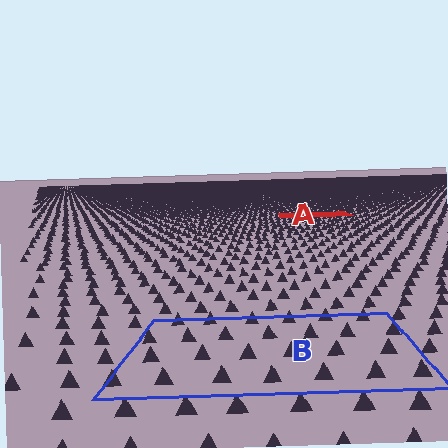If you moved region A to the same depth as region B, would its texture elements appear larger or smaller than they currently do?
They would appear larger. At a closer depth, the same texture elements are projected at a bigger on-screen size.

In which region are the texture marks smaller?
The texture marks are smaller in region A, because it is farther away.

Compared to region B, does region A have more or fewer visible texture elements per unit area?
Region A has more texture elements per unit area — they are packed more densely because it is farther away.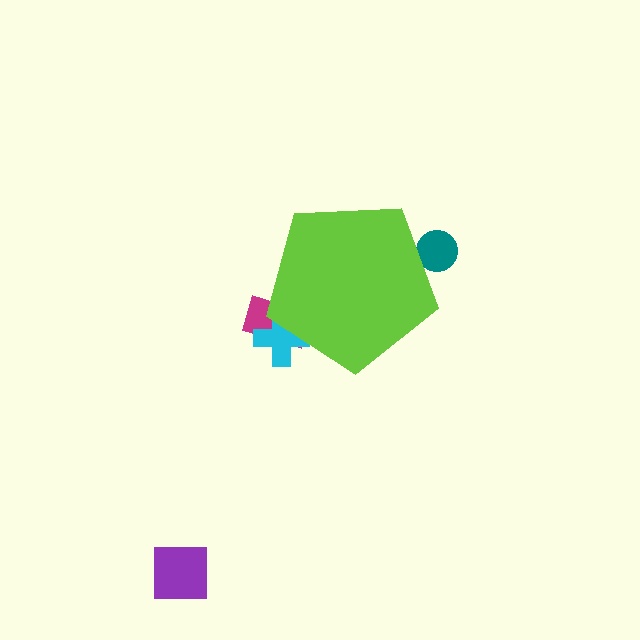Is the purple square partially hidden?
No, the purple square is fully visible.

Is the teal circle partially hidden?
Yes, the teal circle is partially hidden behind the lime pentagon.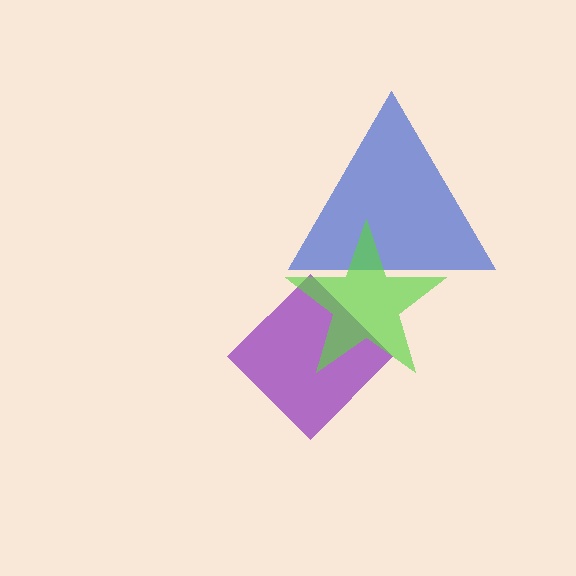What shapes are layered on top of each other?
The layered shapes are: a blue triangle, a purple diamond, a lime star.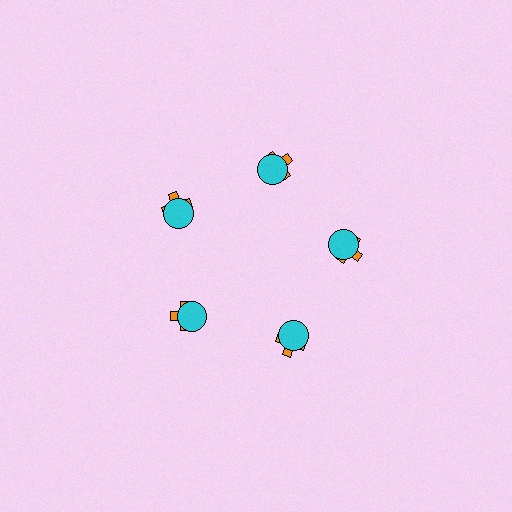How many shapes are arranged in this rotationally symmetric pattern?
There are 10 shapes, arranged in 5 groups of 2.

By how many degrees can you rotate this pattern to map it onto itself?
The pattern maps onto itself every 72 degrees of rotation.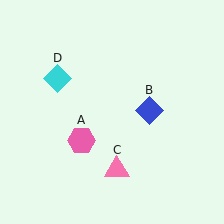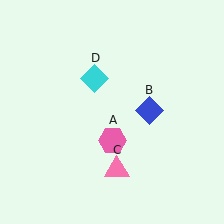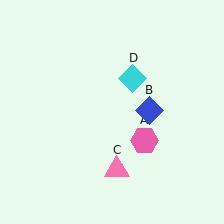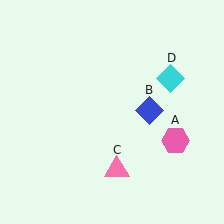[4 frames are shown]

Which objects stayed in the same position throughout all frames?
Blue diamond (object B) and pink triangle (object C) remained stationary.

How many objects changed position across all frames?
2 objects changed position: pink hexagon (object A), cyan diamond (object D).